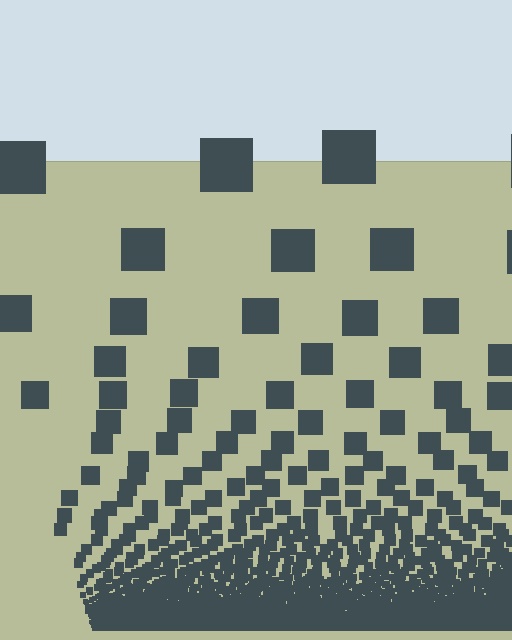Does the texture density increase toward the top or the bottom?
Density increases toward the bottom.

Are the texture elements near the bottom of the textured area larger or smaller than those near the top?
Smaller. The gradient is inverted — elements near the bottom are smaller and denser.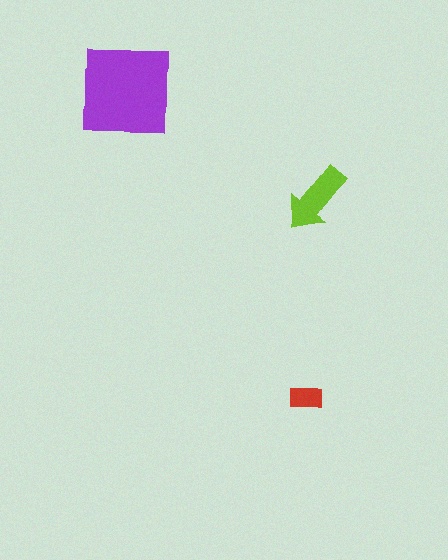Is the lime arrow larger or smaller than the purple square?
Smaller.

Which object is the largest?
The purple square.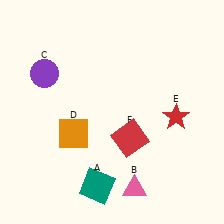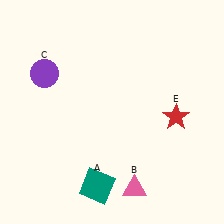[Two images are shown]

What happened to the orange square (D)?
The orange square (D) was removed in Image 2. It was in the bottom-left area of Image 1.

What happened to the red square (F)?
The red square (F) was removed in Image 2. It was in the bottom-right area of Image 1.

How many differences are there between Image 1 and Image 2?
There are 2 differences between the two images.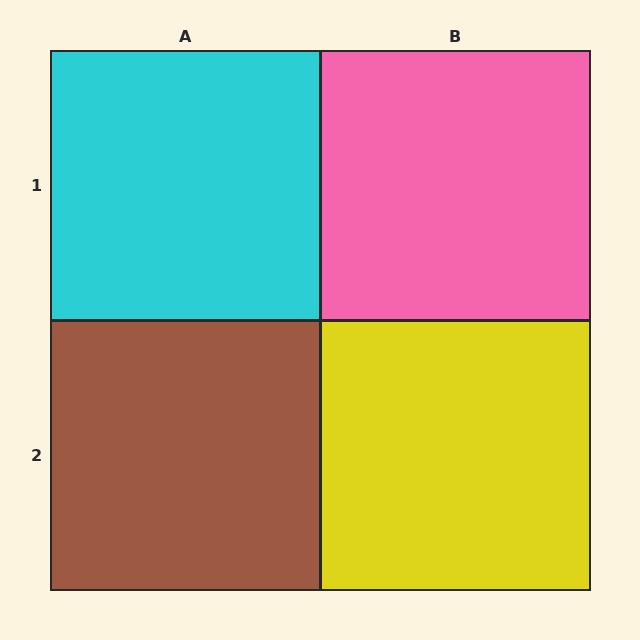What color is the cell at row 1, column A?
Cyan.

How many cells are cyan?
1 cell is cyan.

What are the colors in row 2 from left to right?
Brown, yellow.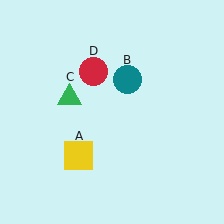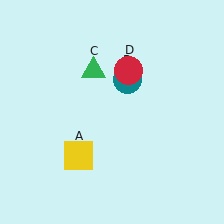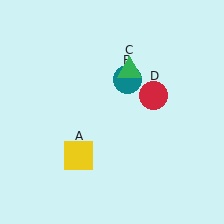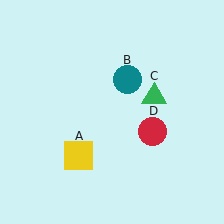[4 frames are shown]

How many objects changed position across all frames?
2 objects changed position: green triangle (object C), red circle (object D).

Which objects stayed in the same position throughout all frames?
Yellow square (object A) and teal circle (object B) remained stationary.